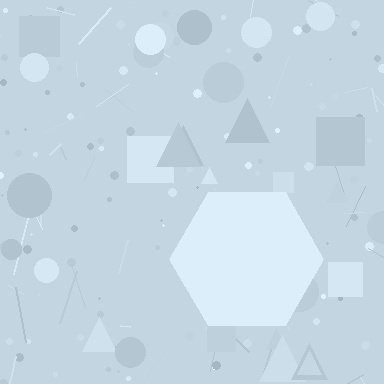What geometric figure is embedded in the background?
A hexagon is embedded in the background.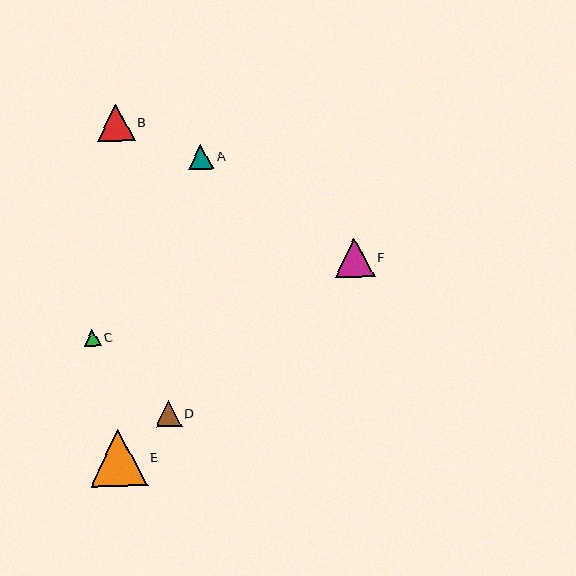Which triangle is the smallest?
Triangle C is the smallest with a size of approximately 17 pixels.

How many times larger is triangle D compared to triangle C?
Triangle D is approximately 1.5 times the size of triangle C.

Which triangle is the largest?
Triangle E is the largest with a size of approximately 57 pixels.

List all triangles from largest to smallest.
From largest to smallest: E, F, B, D, A, C.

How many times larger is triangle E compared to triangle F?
Triangle E is approximately 1.4 times the size of triangle F.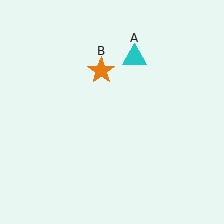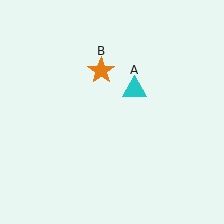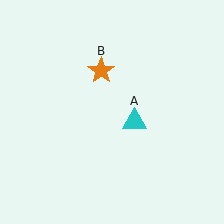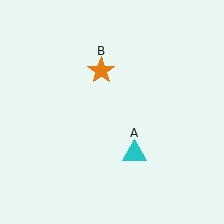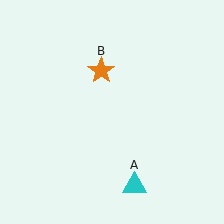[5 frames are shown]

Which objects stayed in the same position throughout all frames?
Orange star (object B) remained stationary.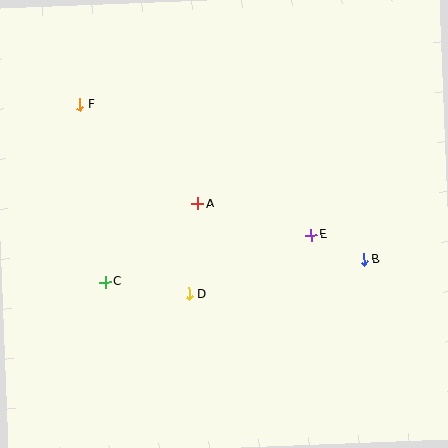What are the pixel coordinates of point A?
Point A is at (198, 204).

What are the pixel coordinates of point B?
Point B is at (364, 259).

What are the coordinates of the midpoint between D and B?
The midpoint between D and B is at (276, 277).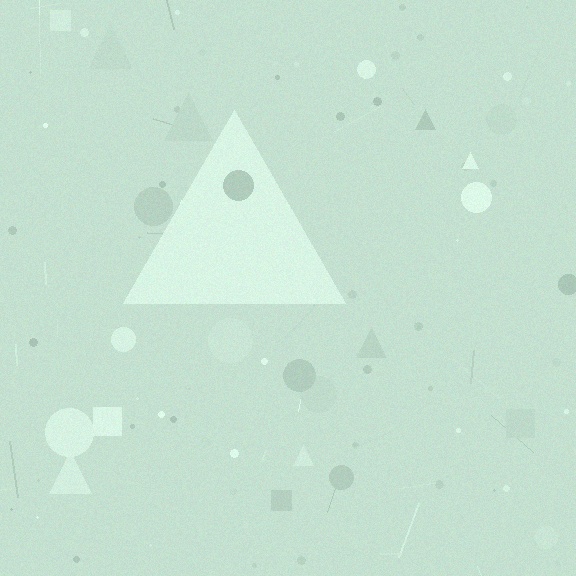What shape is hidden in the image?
A triangle is hidden in the image.